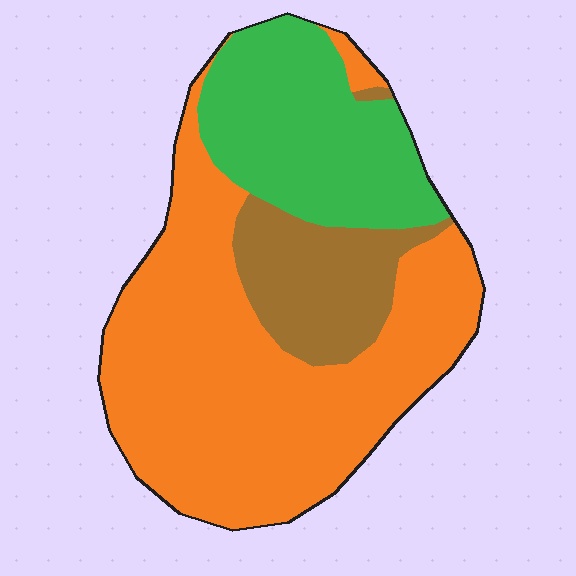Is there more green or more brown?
Green.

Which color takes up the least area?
Brown, at roughly 15%.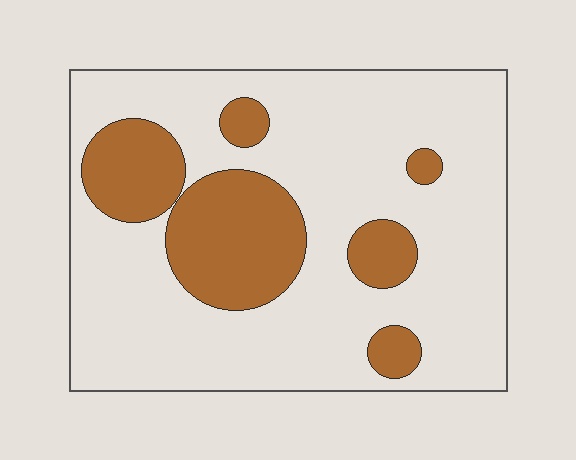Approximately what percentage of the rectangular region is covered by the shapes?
Approximately 25%.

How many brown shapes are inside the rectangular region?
6.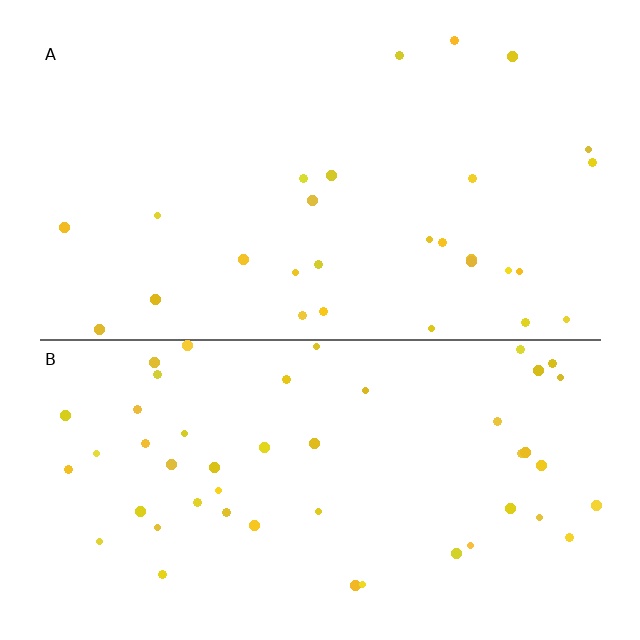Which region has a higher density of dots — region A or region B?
B (the bottom).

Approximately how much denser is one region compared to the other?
Approximately 1.8× — region B over region A.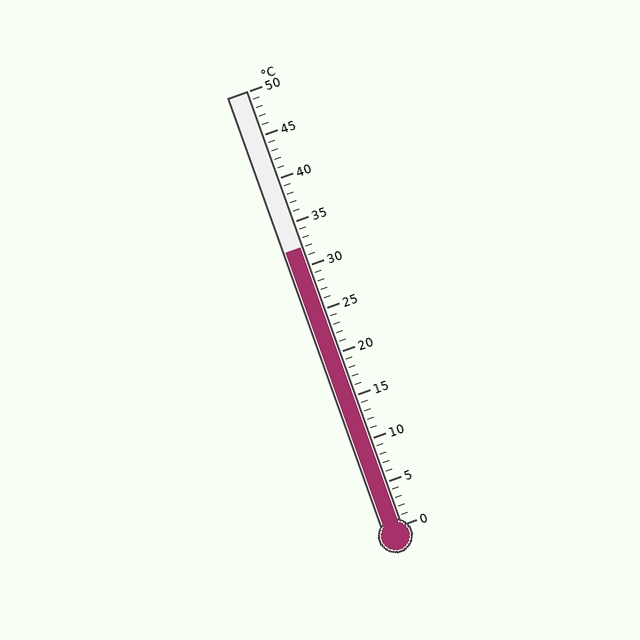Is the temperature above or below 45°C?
The temperature is below 45°C.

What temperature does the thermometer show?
The thermometer shows approximately 32°C.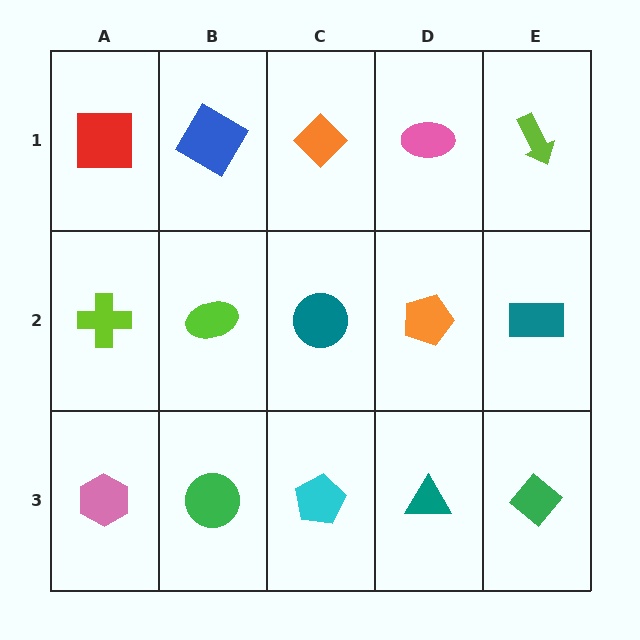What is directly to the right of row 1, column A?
A blue diamond.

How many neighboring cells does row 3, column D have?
3.